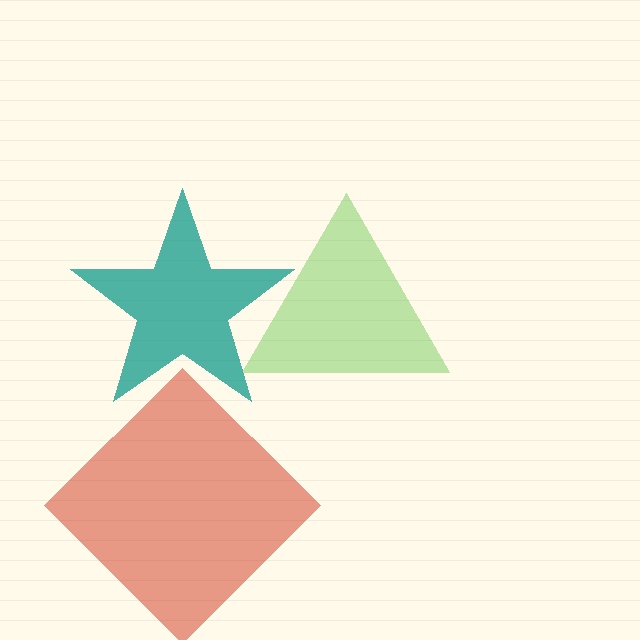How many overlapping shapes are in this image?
There are 3 overlapping shapes in the image.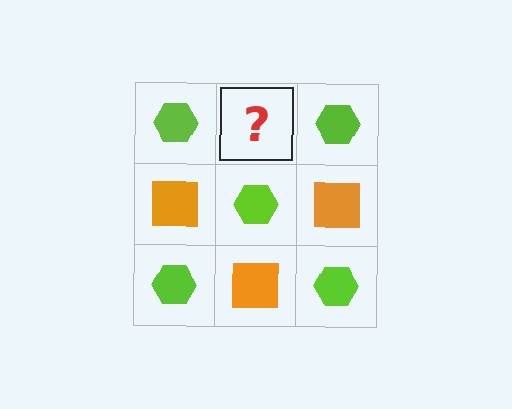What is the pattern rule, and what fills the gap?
The rule is that it alternates lime hexagon and orange square in a checkerboard pattern. The gap should be filled with an orange square.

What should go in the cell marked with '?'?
The missing cell should contain an orange square.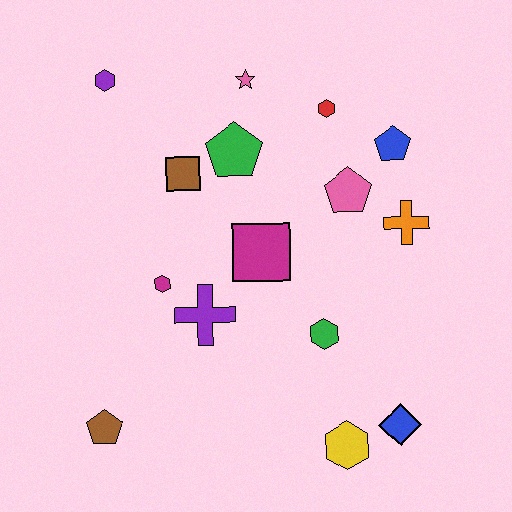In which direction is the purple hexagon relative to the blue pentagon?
The purple hexagon is to the left of the blue pentagon.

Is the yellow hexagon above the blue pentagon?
No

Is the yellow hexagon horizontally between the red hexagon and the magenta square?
No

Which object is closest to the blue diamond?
The yellow hexagon is closest to the blue diamond.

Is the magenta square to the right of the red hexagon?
No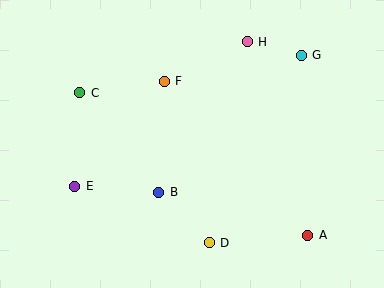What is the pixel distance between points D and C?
The distance between D and C is 198 pixels.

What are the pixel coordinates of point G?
Point G is at (301, 55).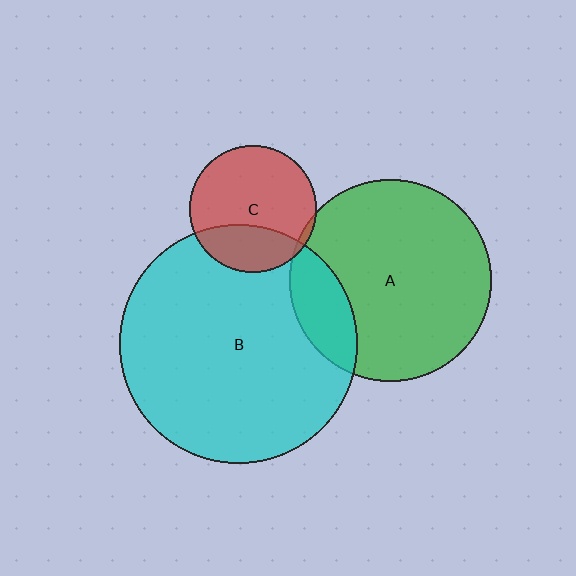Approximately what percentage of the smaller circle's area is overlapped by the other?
Approximately 5%.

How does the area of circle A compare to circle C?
Approximately 2.5 times.